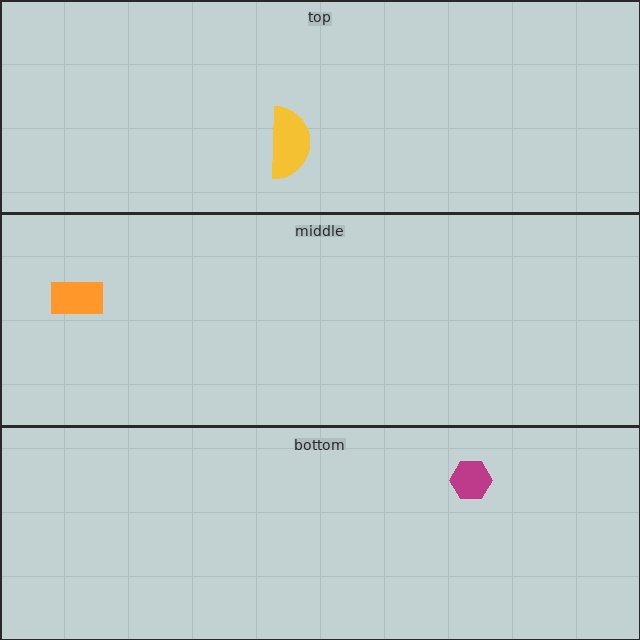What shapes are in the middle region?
The orange rectangle.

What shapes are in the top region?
The yellow semicircle.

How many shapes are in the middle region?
1.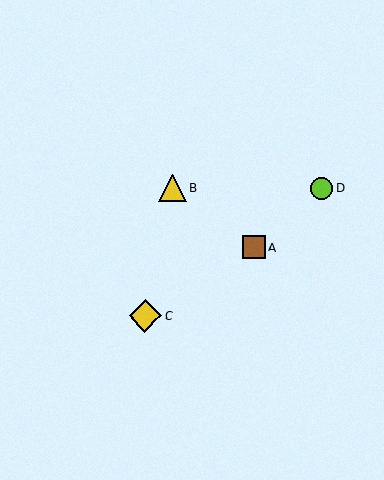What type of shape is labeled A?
Shape A is a brown square.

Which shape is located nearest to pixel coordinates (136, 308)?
The yellow diamond (labeled C) at (145, 316) is nearest to that location.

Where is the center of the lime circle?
The center of the lime circle is at (322, 188).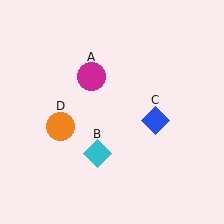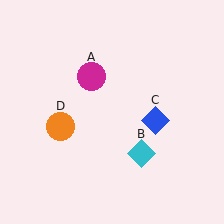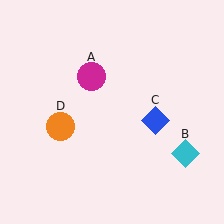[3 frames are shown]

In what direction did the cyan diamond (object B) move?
The cyan diamond (object B) moved right.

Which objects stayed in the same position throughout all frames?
Magenta circle (object A) and blue diamond (object C) and orange circle (object D) remained stationary.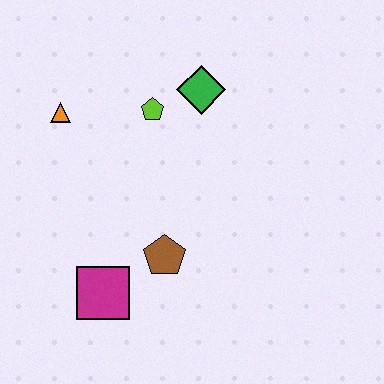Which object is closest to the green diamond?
The lime pentagon is closest to the green diamond.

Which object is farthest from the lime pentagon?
The magenta square is farthest from the lime pentagon.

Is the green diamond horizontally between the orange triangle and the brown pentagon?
No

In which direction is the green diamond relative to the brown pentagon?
The green diamond is above the brown pentagon.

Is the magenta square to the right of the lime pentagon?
No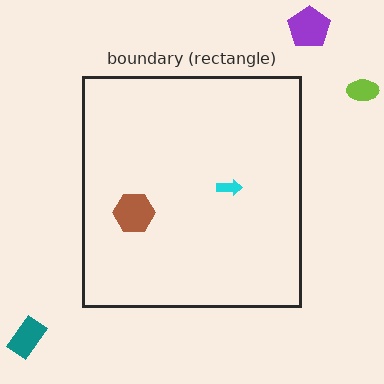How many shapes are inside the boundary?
2 inside, 3 outside.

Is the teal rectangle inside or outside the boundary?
Outside.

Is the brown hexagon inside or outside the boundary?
Inside.